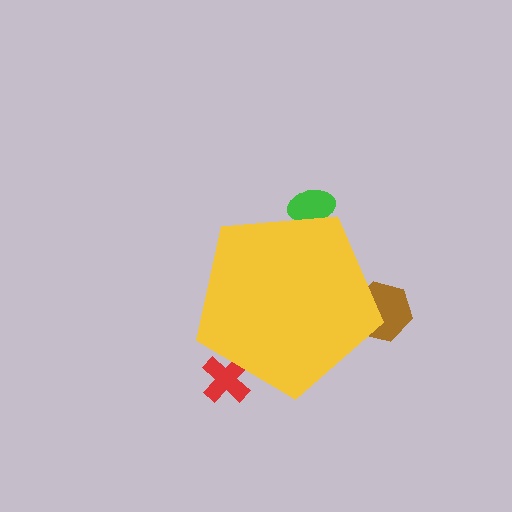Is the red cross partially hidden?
Yes, the red cross is partially hidden behind the yellow pentagon.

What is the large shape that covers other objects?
A yellow pentagon.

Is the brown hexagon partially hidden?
Yes, the brown hexagon is partially hidden behind the yellow pentagon.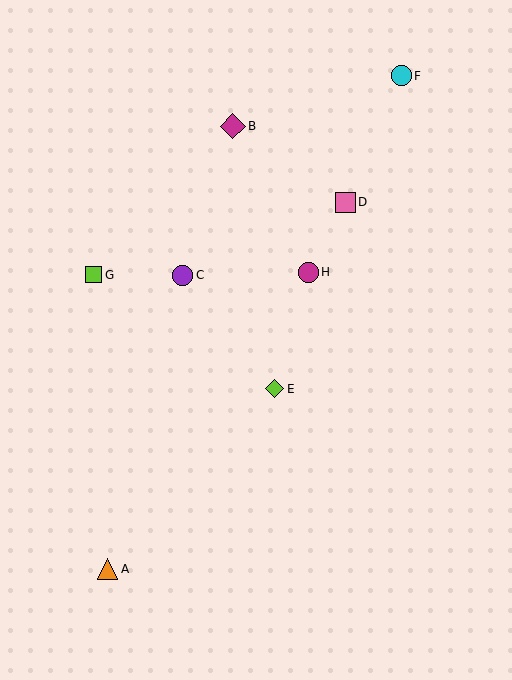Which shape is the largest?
The magenta diamond (labeled B) is the largest.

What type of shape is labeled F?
Shape F is a cyan circle.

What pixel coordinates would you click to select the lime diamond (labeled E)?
Click at (275, 389) to select the lime diamond E.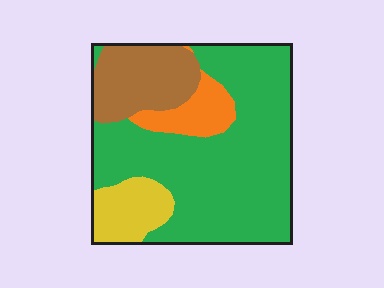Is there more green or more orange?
Green.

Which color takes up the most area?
Green, at roughly 65%.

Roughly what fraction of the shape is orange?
Orange takes up about one tenth (1/10) of the shape.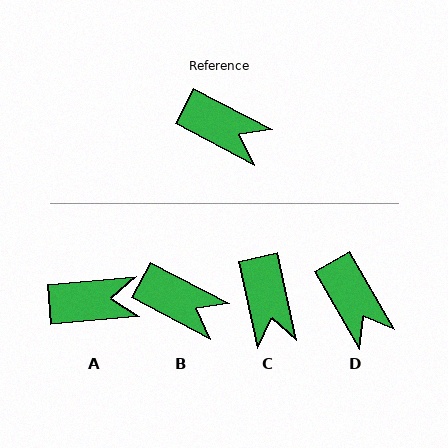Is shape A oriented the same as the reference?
No, it is off by about 33 degrees.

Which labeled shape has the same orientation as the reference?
B.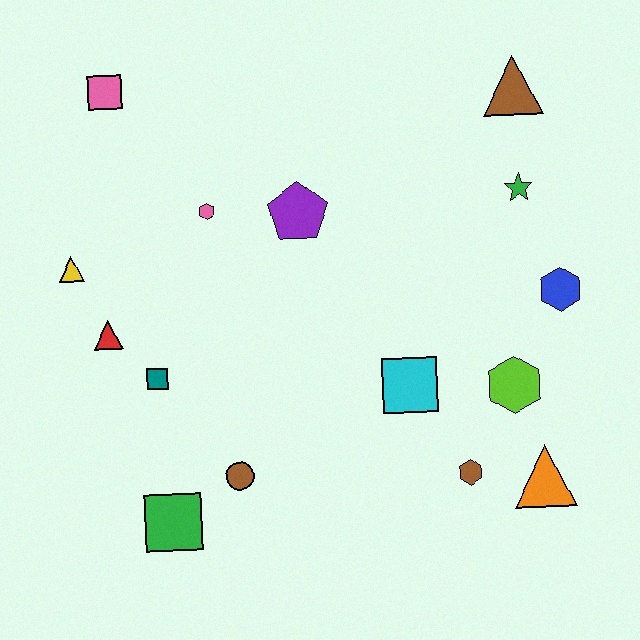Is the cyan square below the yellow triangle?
Yes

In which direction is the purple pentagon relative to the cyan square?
The purple pentagon is above the cyan square.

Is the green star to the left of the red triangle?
No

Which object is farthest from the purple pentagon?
The orange triangle is farthest from the purple pentagon.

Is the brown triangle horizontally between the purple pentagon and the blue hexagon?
Yes